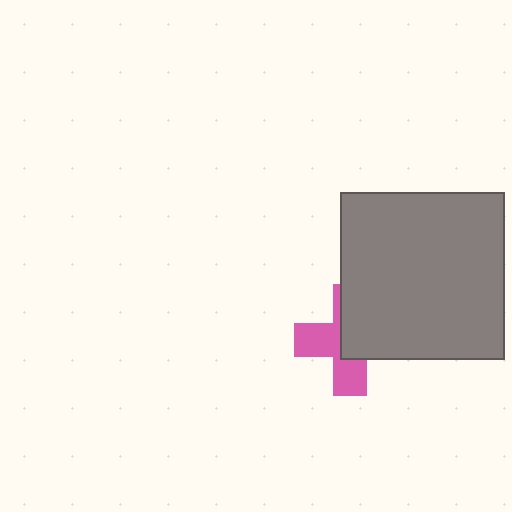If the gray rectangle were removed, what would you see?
You would see the complete pink cross.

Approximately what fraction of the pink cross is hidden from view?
Roughly 53% of the pink cross is hidden behind the gray rectangle.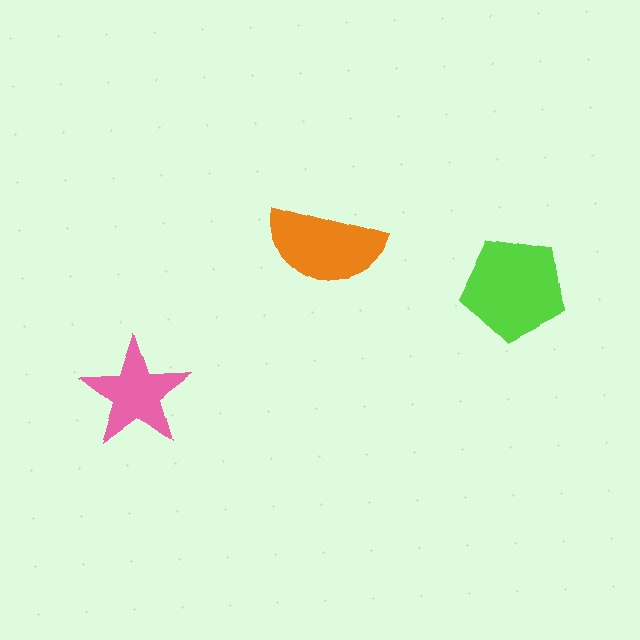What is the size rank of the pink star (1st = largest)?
3rd.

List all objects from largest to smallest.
The lime pentagon, the orange semicircle, the pink star.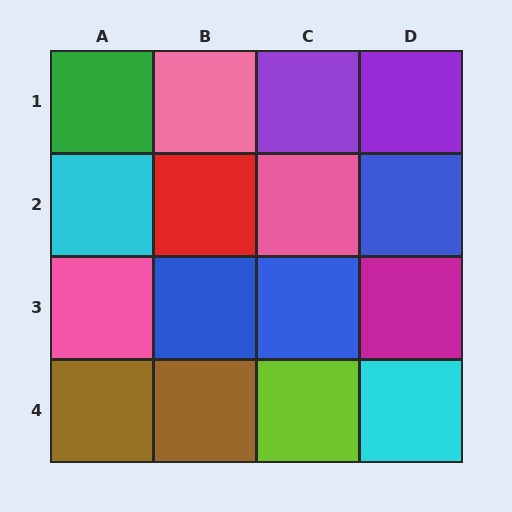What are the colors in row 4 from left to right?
Brown, brown, lime, cyan.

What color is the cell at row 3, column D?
Magenta.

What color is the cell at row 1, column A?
Green.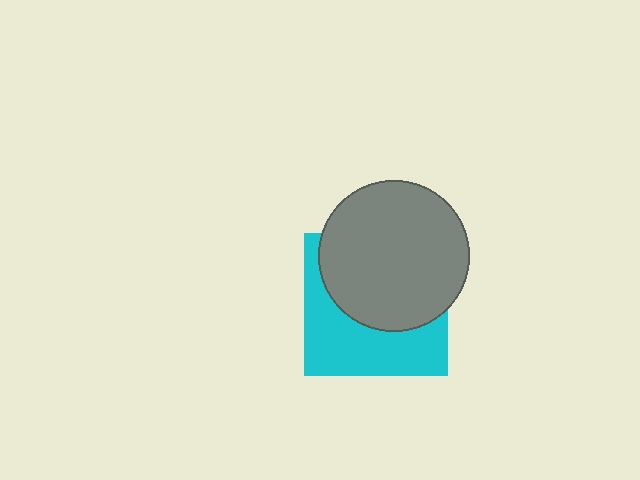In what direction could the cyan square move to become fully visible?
The cyan square could move down. That would shift it out from behind the gray circle entirely.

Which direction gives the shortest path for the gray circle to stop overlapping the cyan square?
Moving up gives the shortest separation.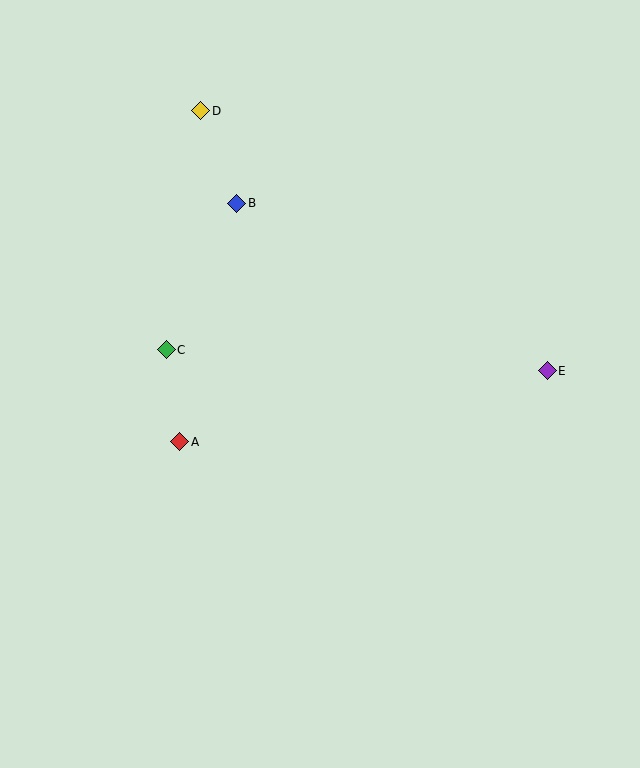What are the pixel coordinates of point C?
Point C is at (166, 350).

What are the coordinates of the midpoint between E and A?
The midpoint between E and A is at (364, 406).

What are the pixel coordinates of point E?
Point E is at (547, 371).